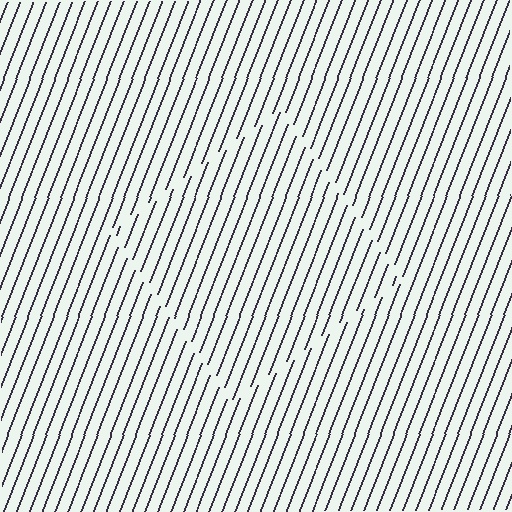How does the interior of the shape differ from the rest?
The interior of the shape contains the same grating, shifted by half a period — the contour is defined by the phase discontinuity where line-ends from the inner and outer gratings abut.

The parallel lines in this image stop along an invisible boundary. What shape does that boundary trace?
An illusory square. The interior of the shape contains the same grating, shifted by half a period — the contour is defined by the phase discontinuity where line-ends from the inner and outer gratings abut.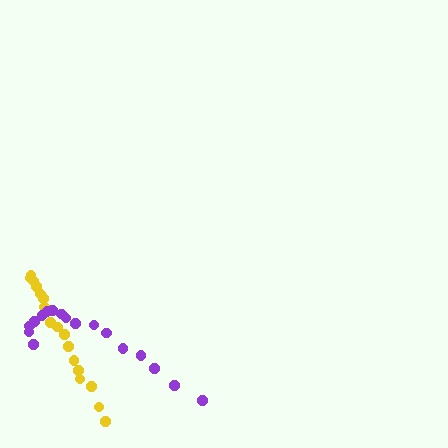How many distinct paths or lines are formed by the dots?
There are 2 distinct paths.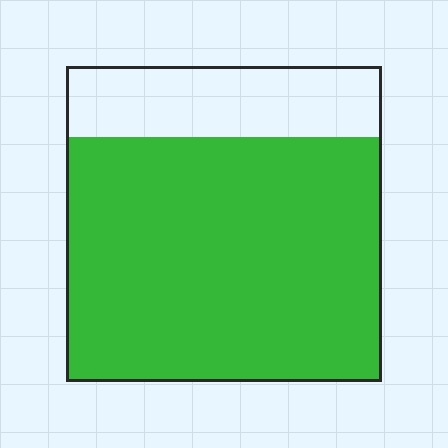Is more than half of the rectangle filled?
Yes.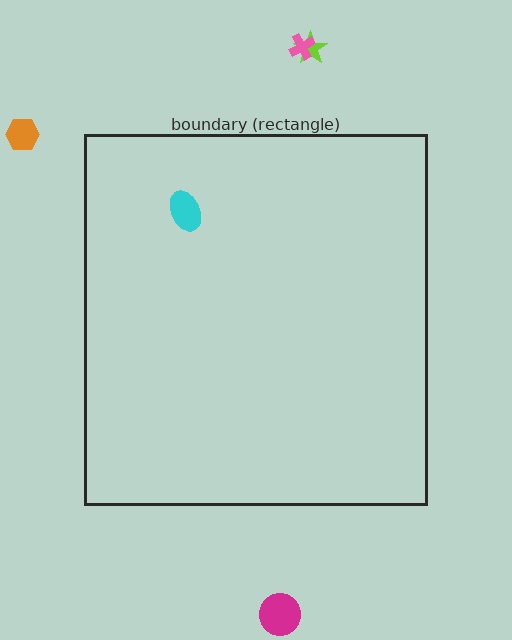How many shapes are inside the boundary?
1 inside, 4 outside.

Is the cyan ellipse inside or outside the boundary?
Inside.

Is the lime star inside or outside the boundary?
Outside.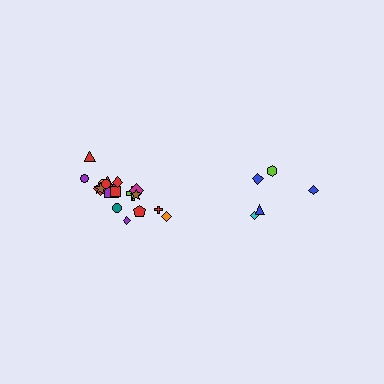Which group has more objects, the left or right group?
The left group.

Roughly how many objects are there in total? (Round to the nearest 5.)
Roughly 25 objects in total.